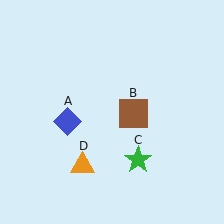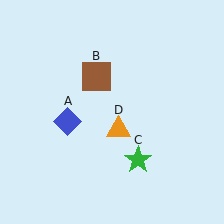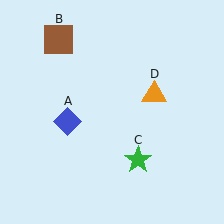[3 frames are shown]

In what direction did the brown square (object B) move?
The brown square (object B) moved up and to the left.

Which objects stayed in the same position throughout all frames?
Blue diamond (object A) and green star (object C) remained stationary.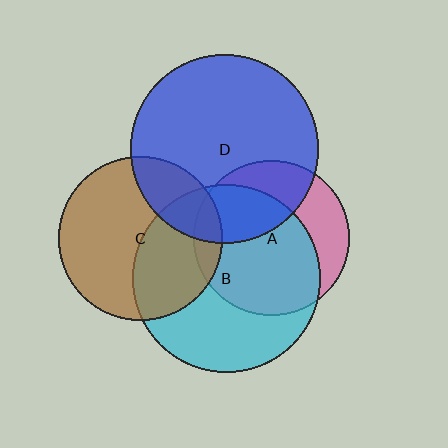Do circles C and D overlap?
Yes.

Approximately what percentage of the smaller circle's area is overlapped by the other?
Approximately 20%.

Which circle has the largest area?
Circle B (cyan).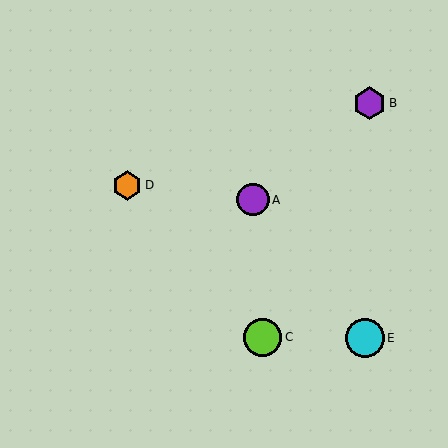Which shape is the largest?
The cyan circle (labeled E) is the largest.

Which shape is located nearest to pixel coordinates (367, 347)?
The cyan circle (labeled E) at (365, 338) is nearest to that location.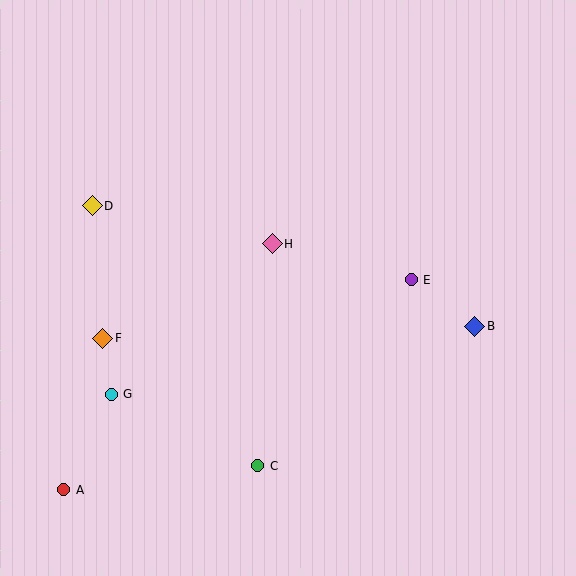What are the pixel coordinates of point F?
Point F is at (103, 338).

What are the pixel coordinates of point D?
Point D is at (92, 206).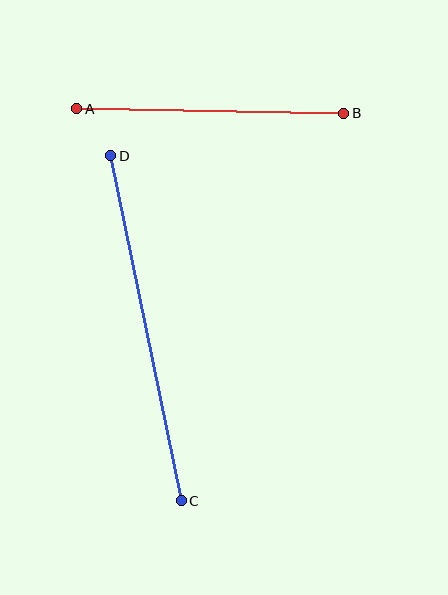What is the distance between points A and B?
The distance is approximately 267 pixels.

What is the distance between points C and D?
The distance is approximately 352 pixels.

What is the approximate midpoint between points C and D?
The midpoint is at approximately (146, 328) pixels.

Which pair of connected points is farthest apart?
Points C and D are farthest apart.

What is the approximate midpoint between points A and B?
The midpoint is at approximately (210, 111) pixels.